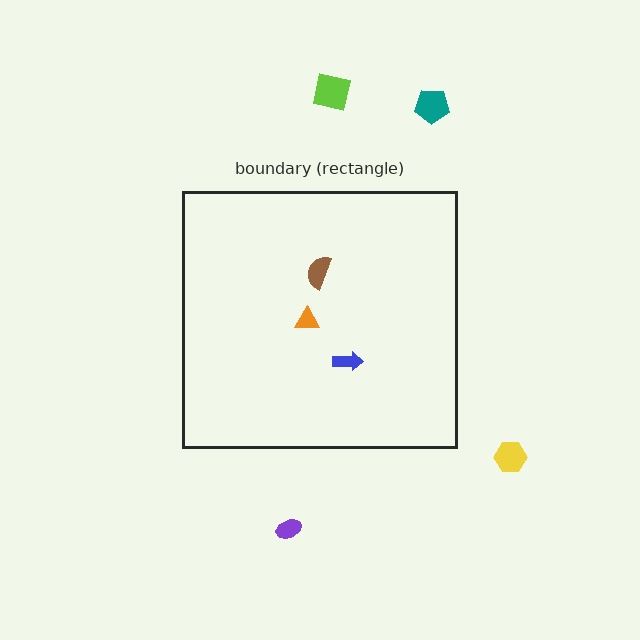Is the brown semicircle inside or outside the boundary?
Inside.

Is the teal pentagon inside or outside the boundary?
Outside.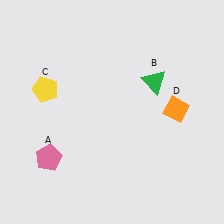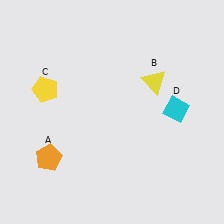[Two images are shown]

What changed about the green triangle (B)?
In Image 1, B is green. In Image 2, it changed to yellow.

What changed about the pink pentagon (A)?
In Image 1, A is pink. In Image 2, it changed to orange.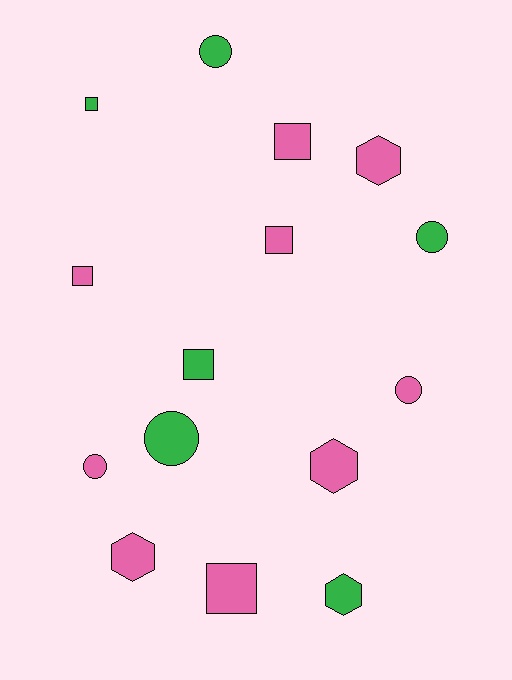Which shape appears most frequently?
Square, with 6 objects.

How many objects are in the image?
There are 15 objects.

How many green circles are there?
There are 3 green circles.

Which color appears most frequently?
Pink, with 9 objects.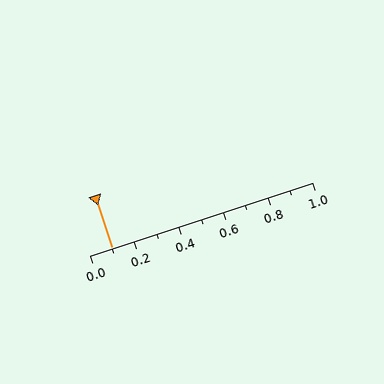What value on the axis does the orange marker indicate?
The marker indicates approximately 0.1.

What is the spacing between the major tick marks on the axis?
The major ticks are spaced 0.2 apart.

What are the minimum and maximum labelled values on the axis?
The axis runs from 0.0 to 1.0.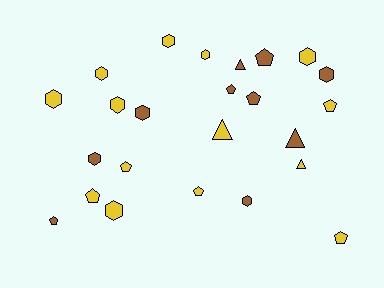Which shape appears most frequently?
Hexagon, with 11 objects.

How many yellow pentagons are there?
There are 5 yellow pentagons.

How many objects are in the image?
There are 24 objects.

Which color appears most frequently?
Yellow, with 14 objects.